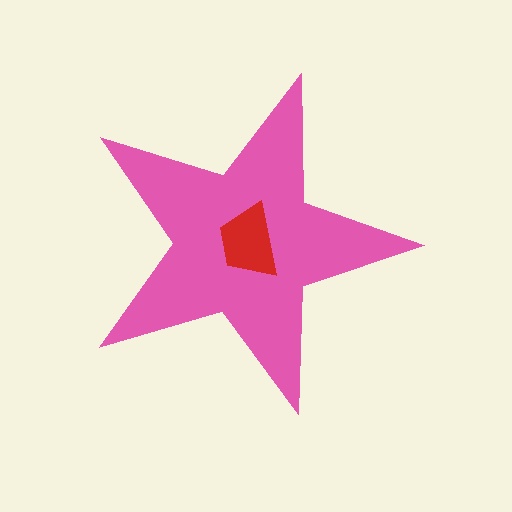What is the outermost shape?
The pink star.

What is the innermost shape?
The red trapezoid.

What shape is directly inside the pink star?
The red trapezoid.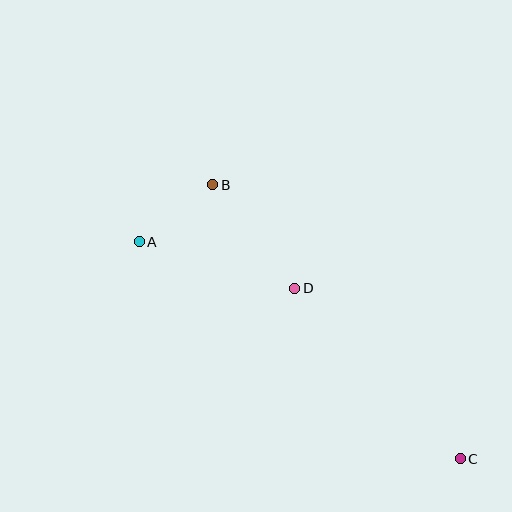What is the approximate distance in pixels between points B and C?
The distance between B and C is approximately 369 pixels.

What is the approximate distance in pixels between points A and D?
The distance between A and D is approximately 163 pixels.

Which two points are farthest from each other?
Points A and C are farthest from each other.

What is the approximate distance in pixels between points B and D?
The distance between B and D is approximately 132 pixels.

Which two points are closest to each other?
Points A and B are closest to each other.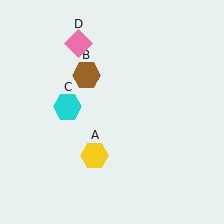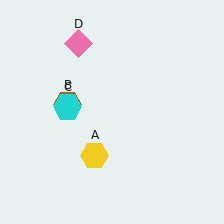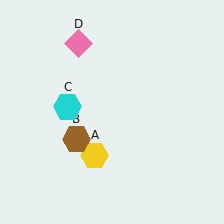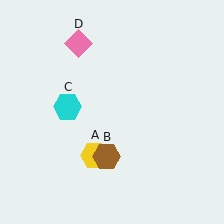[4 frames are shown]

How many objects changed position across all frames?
1 object changed position: brown hexagon (object B).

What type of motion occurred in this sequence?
The brown hexagon (object B) rotated counterclockwise around the center of the scene.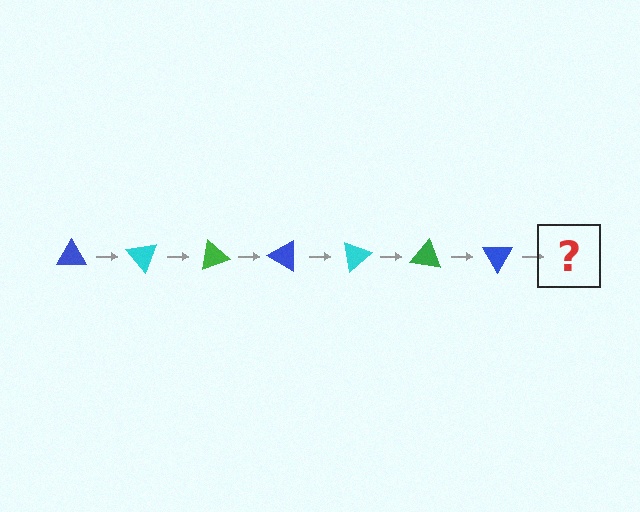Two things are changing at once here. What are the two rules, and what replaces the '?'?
The two rules are that it rotates 50 degrees each step and the color cycles through blue, cyan, and green. The '?' should be a cyan triangle, rotated 350 degrees from the start.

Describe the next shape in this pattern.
It should be a cyan triangle, rotated 350 degrees from the start.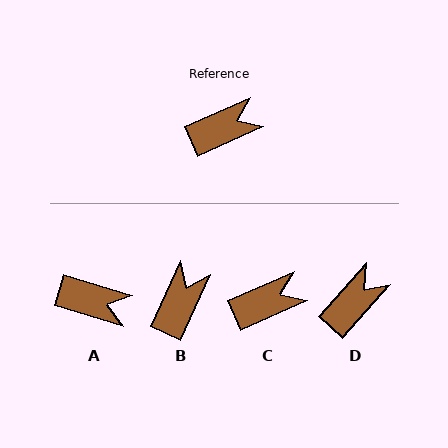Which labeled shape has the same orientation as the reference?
C.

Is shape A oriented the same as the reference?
No, it is off by about 41 degrees.